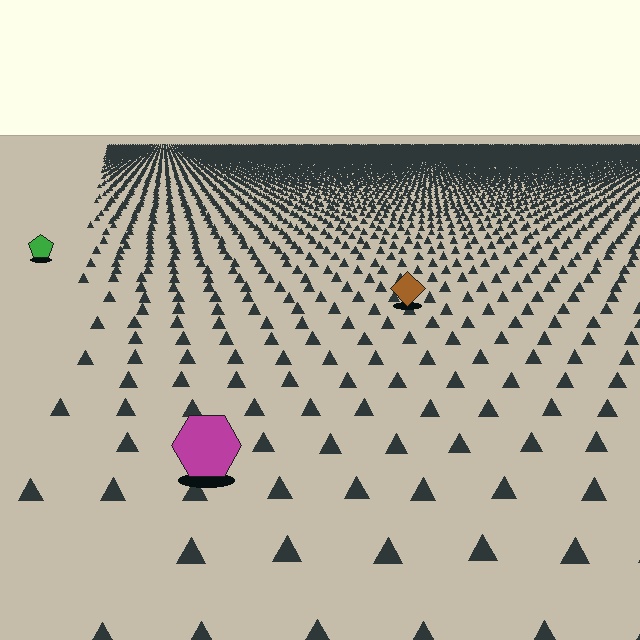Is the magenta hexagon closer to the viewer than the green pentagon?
Yes. The magenta hexagon is closer — you can tell from the texture gradient: the ground texture is coarser near it.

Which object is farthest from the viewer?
The green pentagon is farthest from the viewer. It appears smaller and the ground texture around it is denser.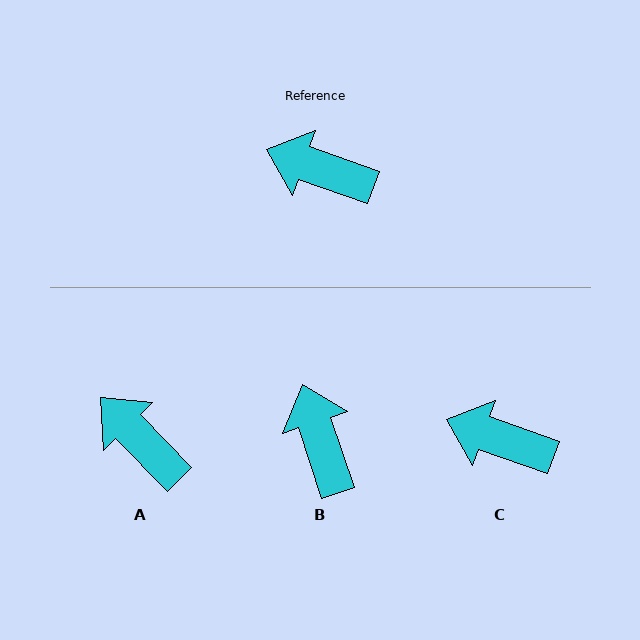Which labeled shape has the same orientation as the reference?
C.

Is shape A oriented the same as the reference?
No, it is off by about 26 degrees.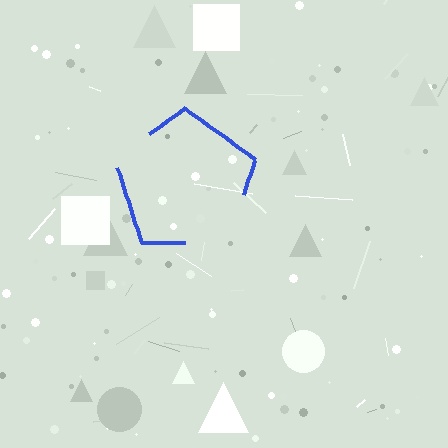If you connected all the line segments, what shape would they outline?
They would outline a pentagon.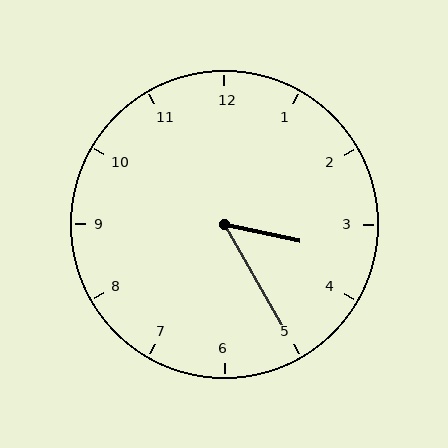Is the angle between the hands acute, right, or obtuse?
It is acute.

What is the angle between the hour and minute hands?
Approximately 48 degrees.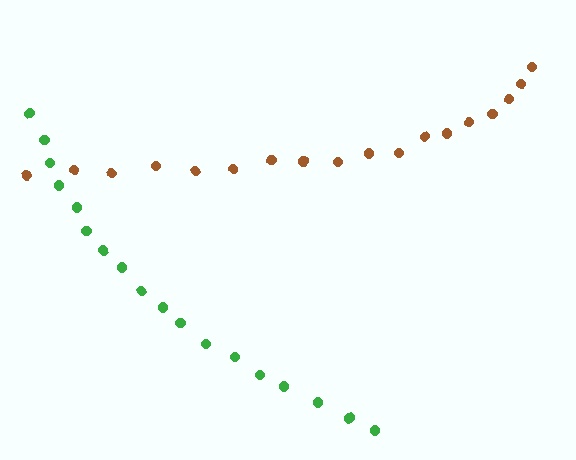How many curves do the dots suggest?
There are 2 distinct paths.